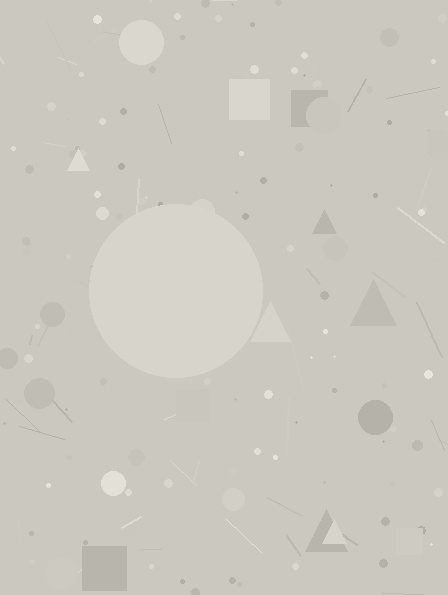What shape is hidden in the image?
A circle is hidden in the image.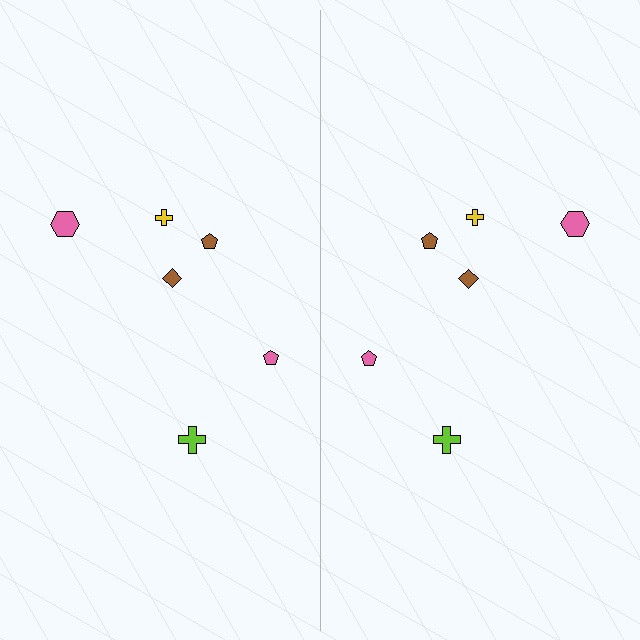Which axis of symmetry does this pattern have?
The pattern has a vertical axis of symmetry running through the center of the image.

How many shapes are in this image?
There are 12 shapes in this image.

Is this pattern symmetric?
Yes, this pattern has bilateral (reflection) symmetry.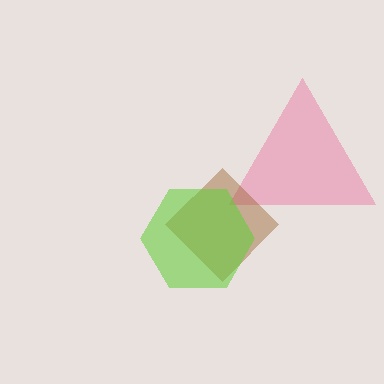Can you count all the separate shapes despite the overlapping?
Yes, there are 3 separate shapes.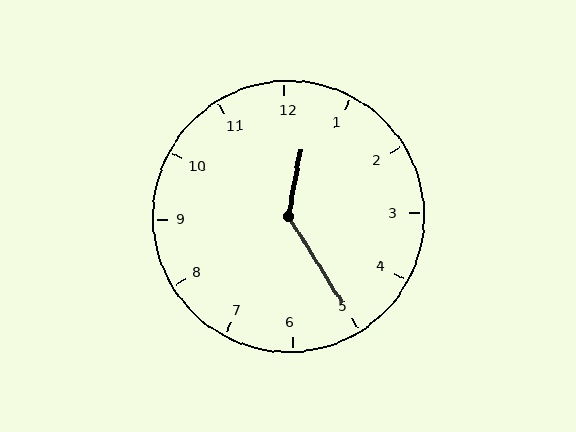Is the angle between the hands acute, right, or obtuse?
It is obtuse.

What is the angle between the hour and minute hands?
Approximately 138 degrees.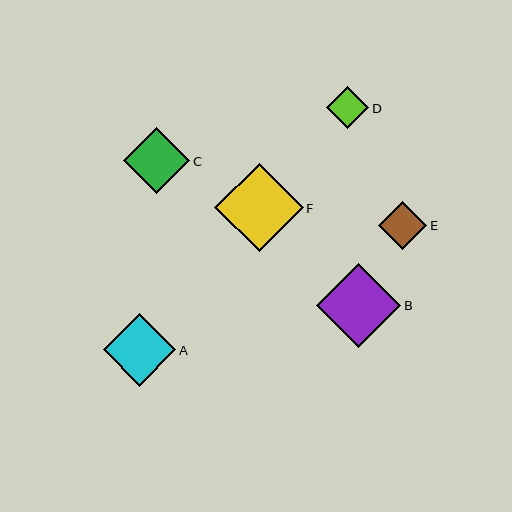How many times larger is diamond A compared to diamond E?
Diamond A is approximately 1.5 times the size of diamond E.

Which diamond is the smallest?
Diamond D is the smallest with a size of approximately 42 pixels.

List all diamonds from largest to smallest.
From largest to smallest: F, B, A, C, E, D.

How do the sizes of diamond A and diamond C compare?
Diamond A and diamond C are approximately the same size.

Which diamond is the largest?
Diamond F is the largest with a size of approximately 89 pixels.